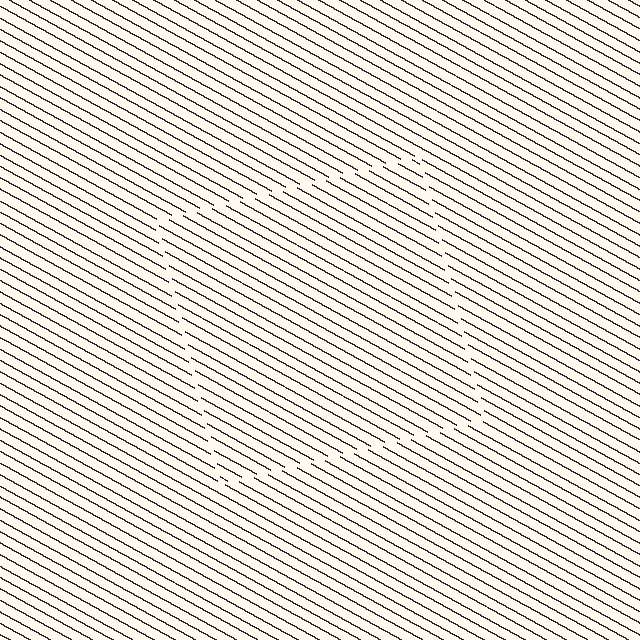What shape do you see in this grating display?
An illusory square. The interior of the shape contains the same grating, shifted by half a period — the contour is defined by the phase discontinuity where line-ends from the inner and outer gratings abut.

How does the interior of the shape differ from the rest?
The interior of the shape contains the same grating, shifted by half a period — the contour is defined by the phase discontinuity where line-ends from the inner and outer gratings abut.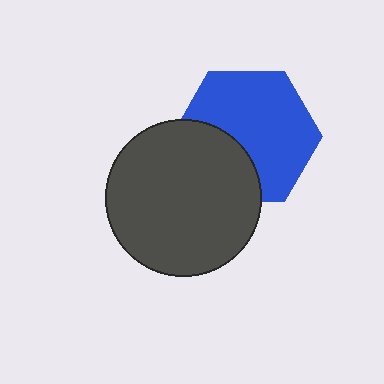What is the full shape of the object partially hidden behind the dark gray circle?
The partially hidden object is a blue hexagon.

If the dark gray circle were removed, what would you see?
You would see the complete blue hexagon.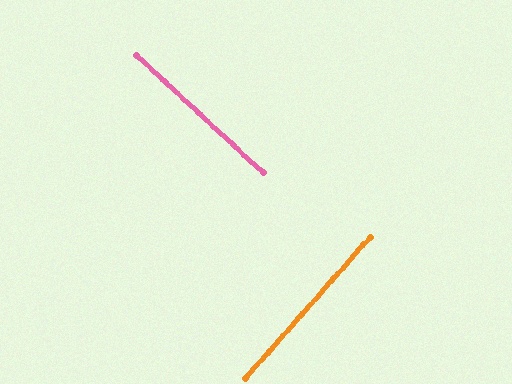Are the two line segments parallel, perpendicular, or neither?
Perpendicular — they meet at approximately 89°.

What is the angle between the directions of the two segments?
Approximately 89 degrees.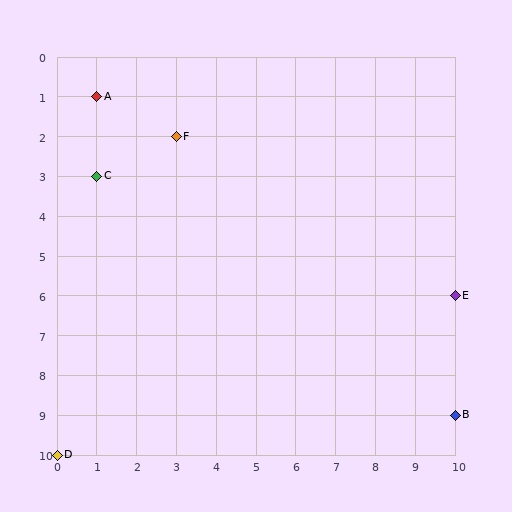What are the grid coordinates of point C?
Point C is at grid coordinates (1, 3).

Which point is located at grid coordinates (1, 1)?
Point A is at (1, 1).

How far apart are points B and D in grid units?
Points B and D are 10 columns and 1 row apart (about 10.0 grid units diagonally).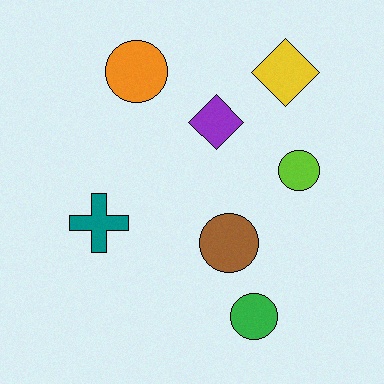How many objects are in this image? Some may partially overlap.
There are 7 objects.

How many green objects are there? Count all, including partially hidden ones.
There is 1 green object.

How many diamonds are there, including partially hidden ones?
There are 2 diamonds.